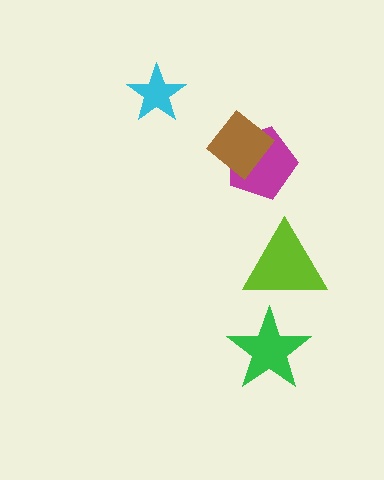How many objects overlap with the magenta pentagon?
1 object overlaps with the magenta pentagon.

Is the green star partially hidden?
No, no other shape covers it.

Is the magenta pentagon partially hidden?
Yes, it is partially covered by another shape.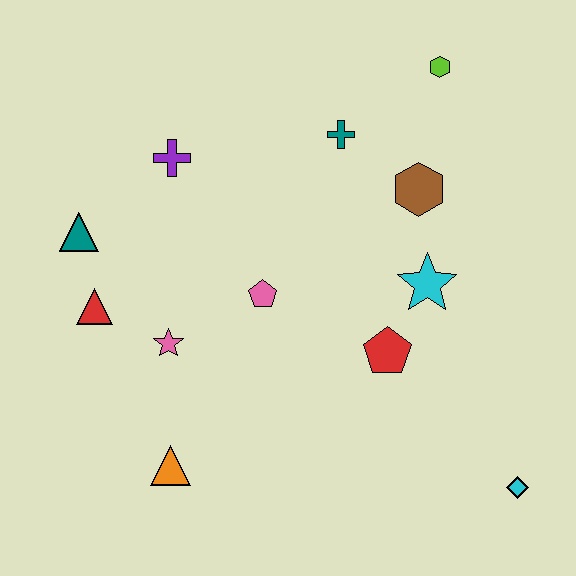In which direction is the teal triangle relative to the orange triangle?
The teal triangle is above the orange triangle.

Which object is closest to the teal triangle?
The red triangle is closest to the teal triangle.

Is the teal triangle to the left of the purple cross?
Yes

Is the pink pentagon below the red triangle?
No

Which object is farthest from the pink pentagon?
The cyan diamond is farthest from the pink pentagon.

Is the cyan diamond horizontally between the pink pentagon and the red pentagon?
No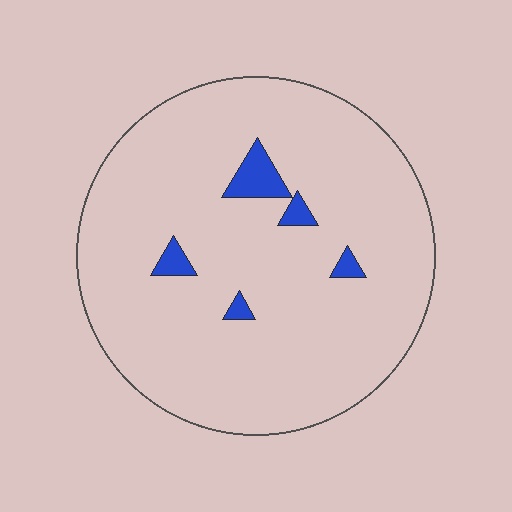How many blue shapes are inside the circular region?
5.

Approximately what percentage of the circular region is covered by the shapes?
Approximately 5%.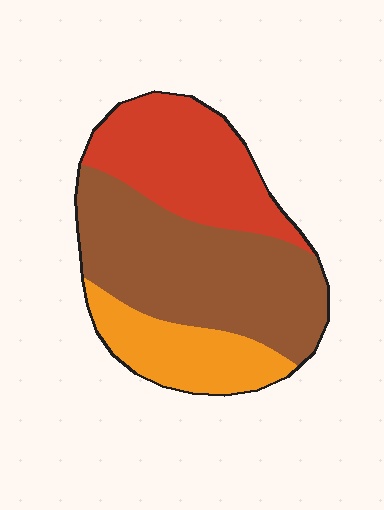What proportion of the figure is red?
Red takes up between a sixth and a third of the figure.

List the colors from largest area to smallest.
From largest to smallest: brown, red, orange.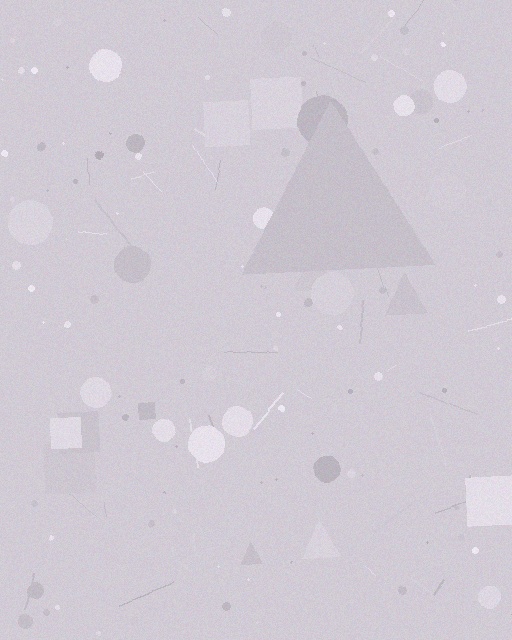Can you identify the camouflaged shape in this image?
The camouflaged shape is a triangle.